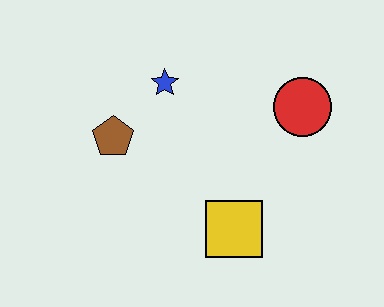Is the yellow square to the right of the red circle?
No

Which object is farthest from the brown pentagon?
The red circle is farthest from the brown pentagon.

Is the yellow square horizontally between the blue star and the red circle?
Yes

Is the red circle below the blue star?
Yes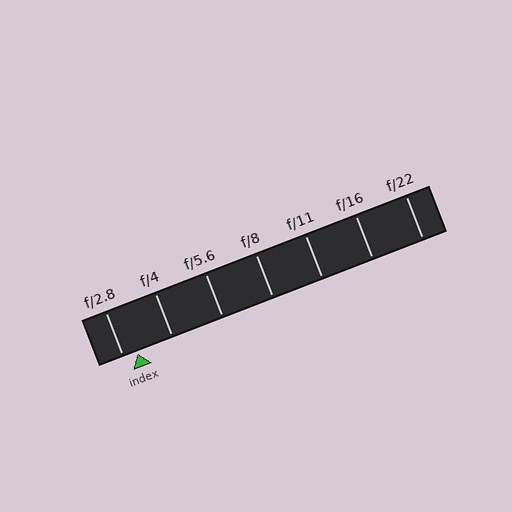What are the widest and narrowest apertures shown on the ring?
The widest aperture shown is f/2.8 and the narrowest is f/22.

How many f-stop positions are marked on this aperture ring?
There are 7 f-stop positions marked.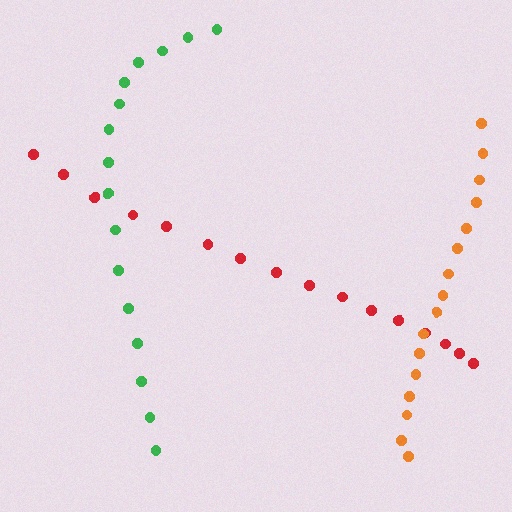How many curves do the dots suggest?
There are 3 distinct paths.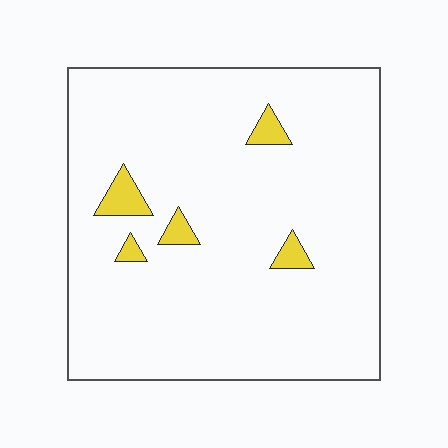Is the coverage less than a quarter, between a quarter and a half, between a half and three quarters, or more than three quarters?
Less than a quarter.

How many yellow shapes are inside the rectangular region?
5.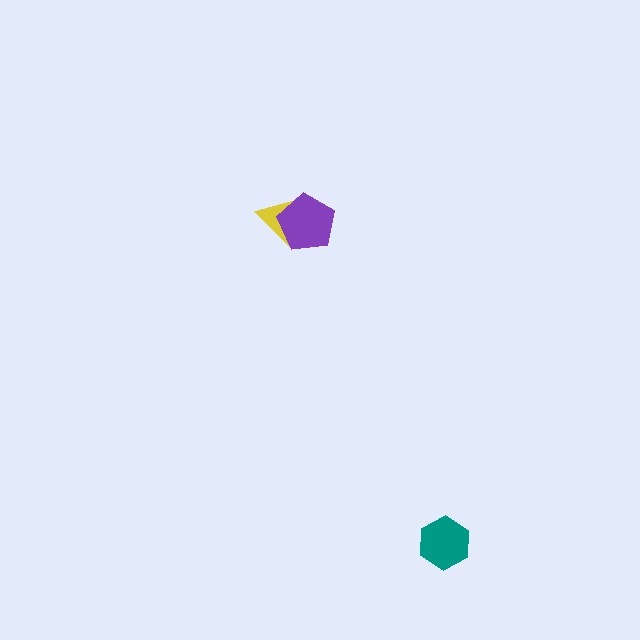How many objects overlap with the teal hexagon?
0 objects overlap with the teal hexagon.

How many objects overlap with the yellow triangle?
1 object overlaps with the yellow triangle.